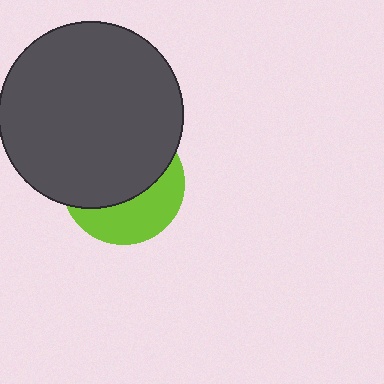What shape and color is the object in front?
The object in front is a dark gray circle.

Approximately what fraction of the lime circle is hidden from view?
Roughly 61% of the lime circle is hidden behind the dark gray circle.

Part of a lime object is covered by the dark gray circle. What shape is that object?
It is a circle.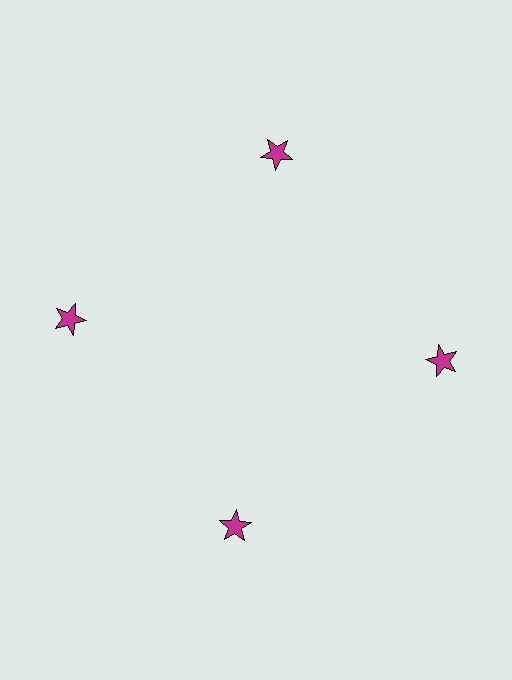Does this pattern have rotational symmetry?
Yes, this pattern has 4-fold rotational symmetry. It looks the same after rotating 90 degrees around the center.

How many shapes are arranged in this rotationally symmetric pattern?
There are 4 shapes, arranged in 4 groups of 1.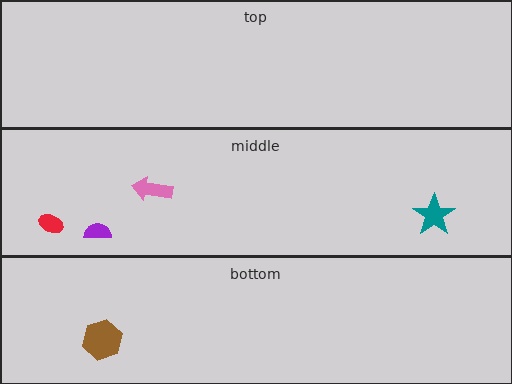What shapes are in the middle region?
The purple semicircle, the red ellipse, the teal star, the pink arrow.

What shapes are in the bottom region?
The brown hexagon.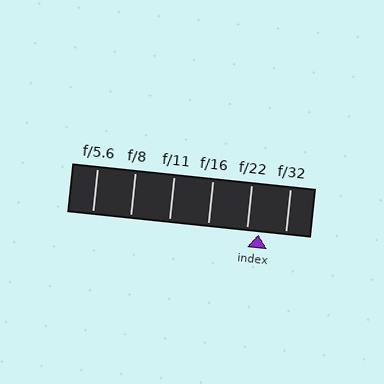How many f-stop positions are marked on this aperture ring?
There are 6 f-stop positions marked.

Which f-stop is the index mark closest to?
The index mark is closest to f/22.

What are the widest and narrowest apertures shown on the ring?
The widest aperture shown is f/5.6 and the narrowest is f/32.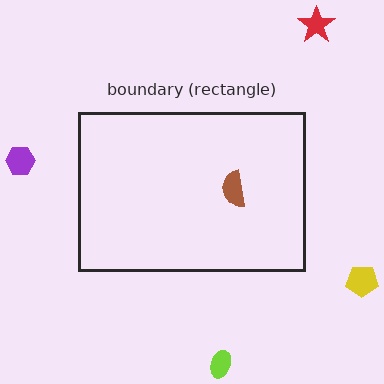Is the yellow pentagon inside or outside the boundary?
Outside.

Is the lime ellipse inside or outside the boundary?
Outside.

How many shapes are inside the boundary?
1 inside, 4 outside.